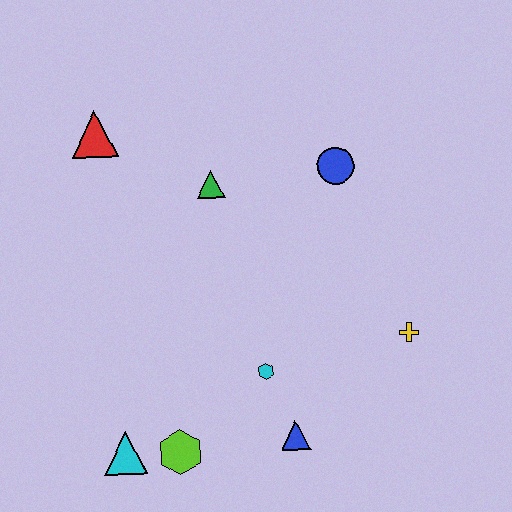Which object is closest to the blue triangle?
The cyan hexagon is closest to the blue triangle.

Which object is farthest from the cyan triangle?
The blue circle is farthest from the cyan triangle.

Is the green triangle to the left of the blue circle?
Yes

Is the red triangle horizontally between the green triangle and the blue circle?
No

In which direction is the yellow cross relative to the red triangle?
The yellow cross is to the right of the red triangle.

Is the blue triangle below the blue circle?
Yes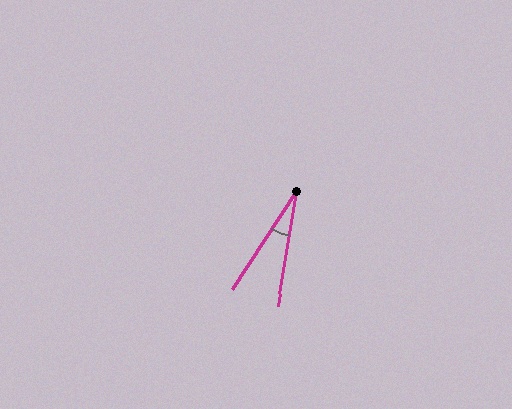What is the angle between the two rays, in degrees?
Approximately 24 degrees.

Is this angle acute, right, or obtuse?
It is acute.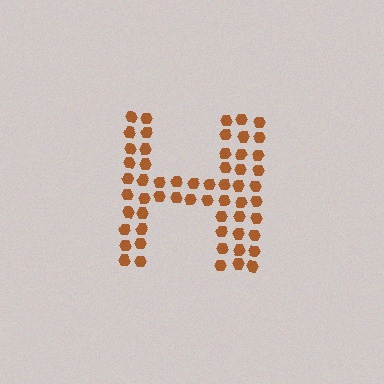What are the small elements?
The small elements are hexagons.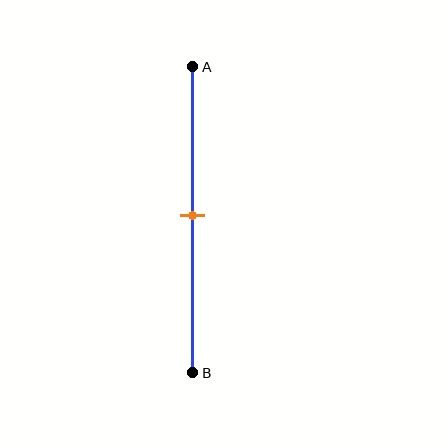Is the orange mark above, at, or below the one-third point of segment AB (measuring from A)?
The orange mark is below the one-third point of segment AB.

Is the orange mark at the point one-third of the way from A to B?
No, the mark is at about 50% from A, not at the 33% one-third point.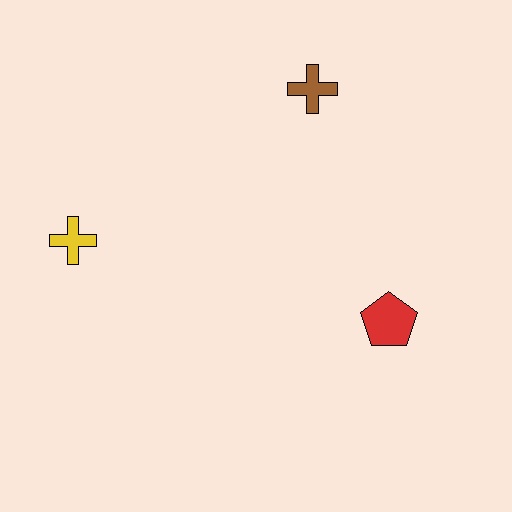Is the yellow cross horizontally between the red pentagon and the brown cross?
No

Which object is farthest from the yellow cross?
The red pentagon is farthest from the yellow cross.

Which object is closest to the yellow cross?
The brown cross is closest to the yellow cross.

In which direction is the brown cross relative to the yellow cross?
The brown cross is to the right of the yellow cross.